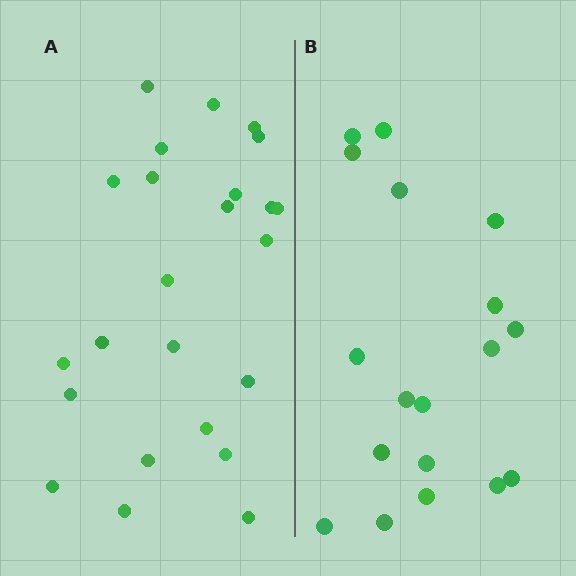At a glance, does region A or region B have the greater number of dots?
Region A (the left region) has more dots.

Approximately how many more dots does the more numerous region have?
Region A has about 6 more dots than region B.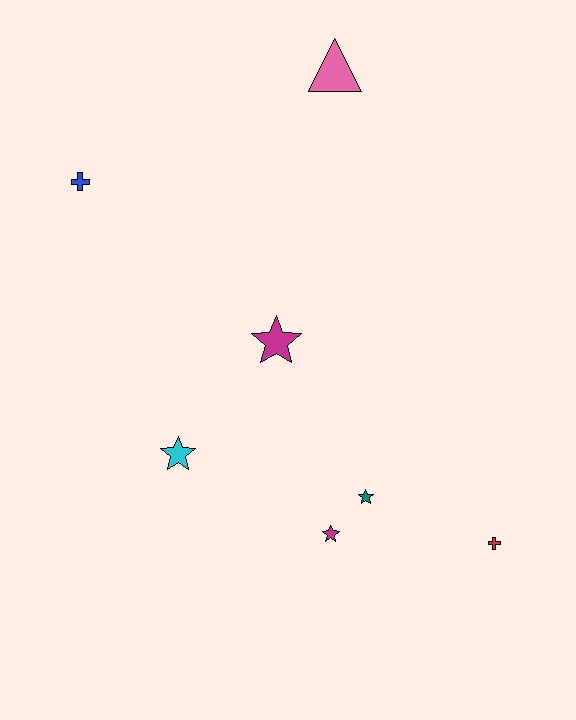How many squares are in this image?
There are no squares.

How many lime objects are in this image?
There are no lime objects.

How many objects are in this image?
There are 7 objects.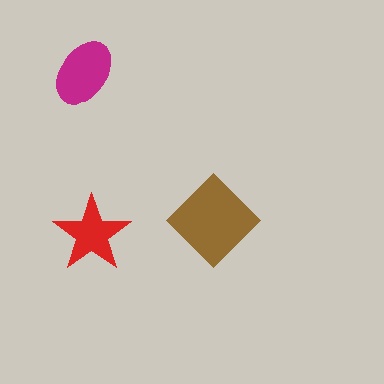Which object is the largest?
The brown diamond.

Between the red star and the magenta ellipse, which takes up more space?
The magenta ellipse.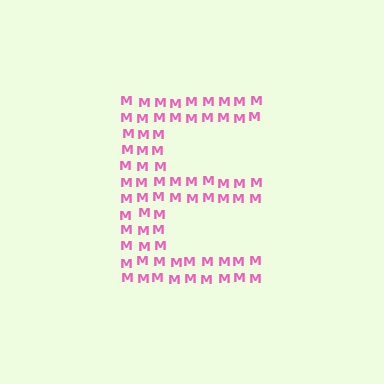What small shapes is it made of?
It is made of small letter M's.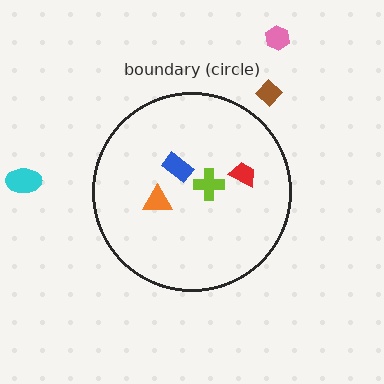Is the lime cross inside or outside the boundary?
Inside.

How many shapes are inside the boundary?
4 inside, 3 outside.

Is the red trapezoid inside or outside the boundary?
Inside.